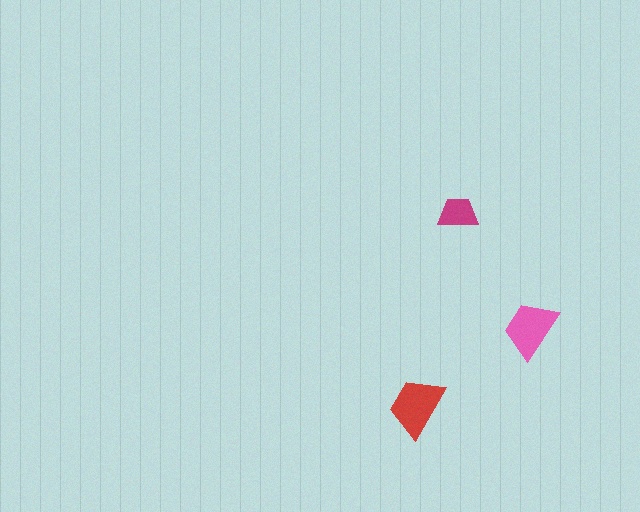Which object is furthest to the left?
The red trapezoid is leftmost.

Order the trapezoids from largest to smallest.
the red one, the pink one, the magenta one.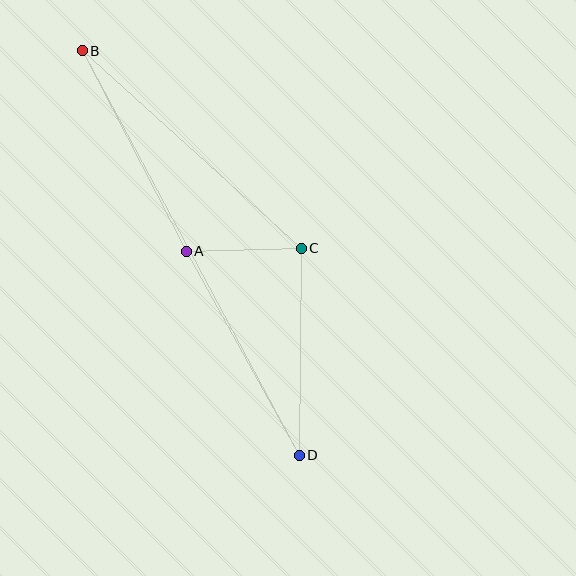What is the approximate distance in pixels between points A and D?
The distance between A and D is approximately 233 pixels.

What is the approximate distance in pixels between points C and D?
The distance between C and D is approximately 207 pixels.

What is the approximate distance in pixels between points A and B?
The distance between A and B is approximately 226 pixels.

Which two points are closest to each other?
Points A and C are closest to each other.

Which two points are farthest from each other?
Points B and D are farthest from each other.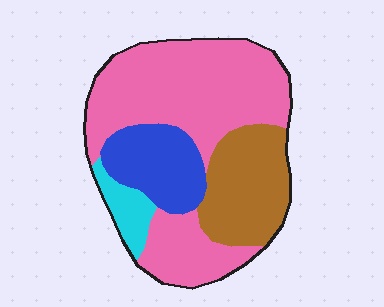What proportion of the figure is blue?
Blue covers around 15% of the figure.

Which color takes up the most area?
Pink, at roughly 55%.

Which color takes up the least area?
Cyan, at roughly 5%.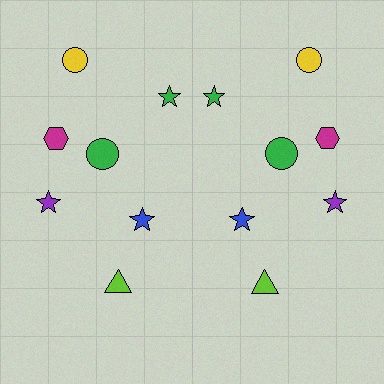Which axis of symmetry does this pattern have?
The pattern has a vertical axis of symmetry running through the center of the image.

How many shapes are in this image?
There are 14 shapes in this image.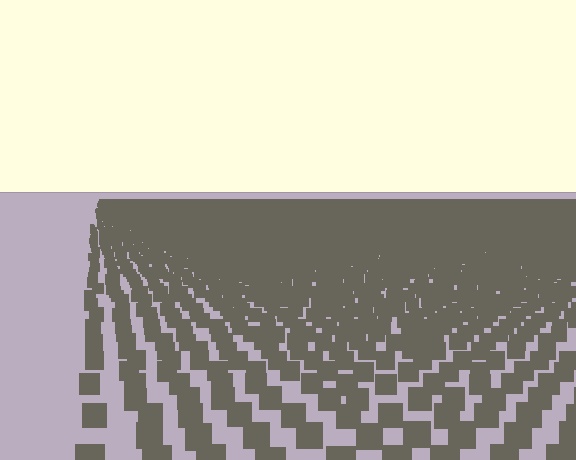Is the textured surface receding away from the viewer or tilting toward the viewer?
The surface is receding away from the viewer. Texture elements get smaller and denser toward the top.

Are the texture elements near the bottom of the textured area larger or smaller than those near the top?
Larger. Near the bottom, elements are closer to the viewer and appear at a bigger on-screen size.